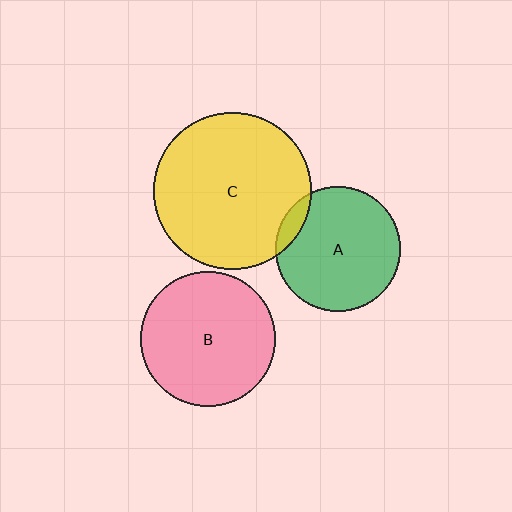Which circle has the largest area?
Circle C (yellow).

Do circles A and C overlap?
Yes.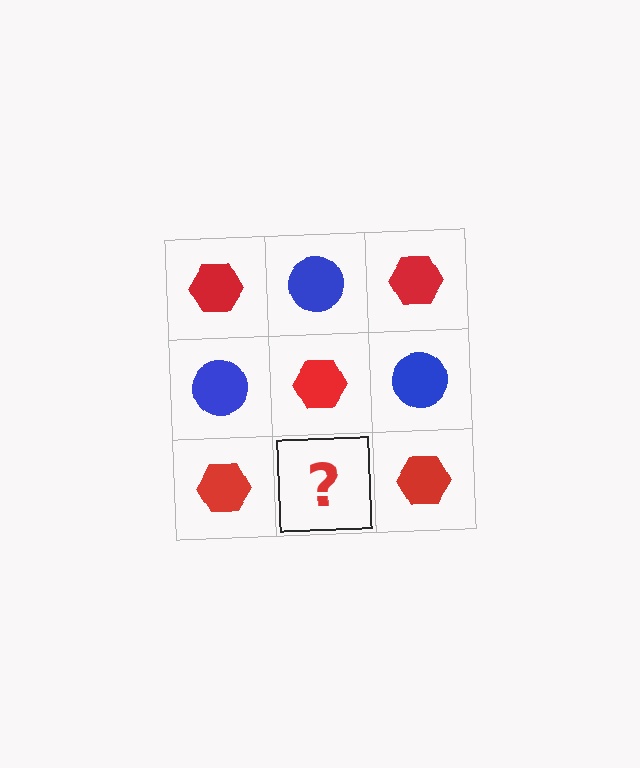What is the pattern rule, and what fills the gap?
The rule is that it alternates red hexagon and blue circle in a checkerboard pattern. The gap should be filled with a blue circle.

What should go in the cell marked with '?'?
The missing cell should contain a blue circle.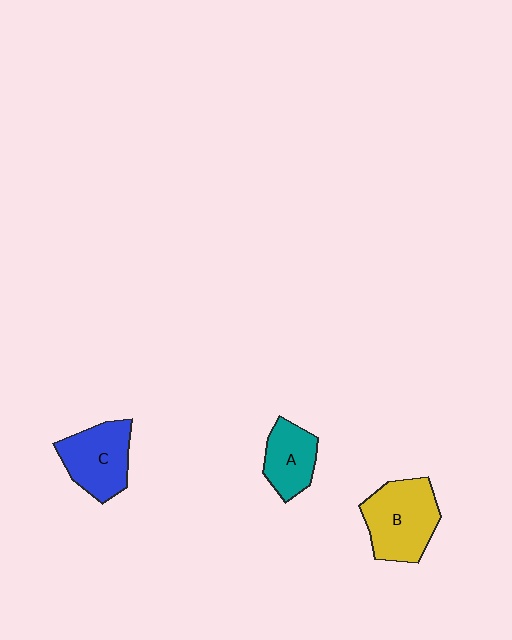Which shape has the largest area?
Shape B (yellow).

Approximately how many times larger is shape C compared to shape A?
Approximately 1.3 times.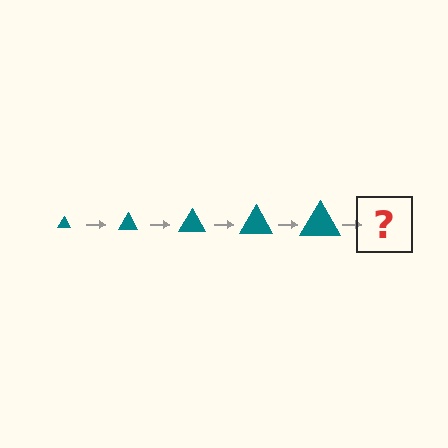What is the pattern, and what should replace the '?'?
The pattern is that the triangle gets progressively larger each step. The '?' should be a teal triangle, larger than the previous one.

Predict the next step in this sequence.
The next step is a teal triangle, larger than the previous one.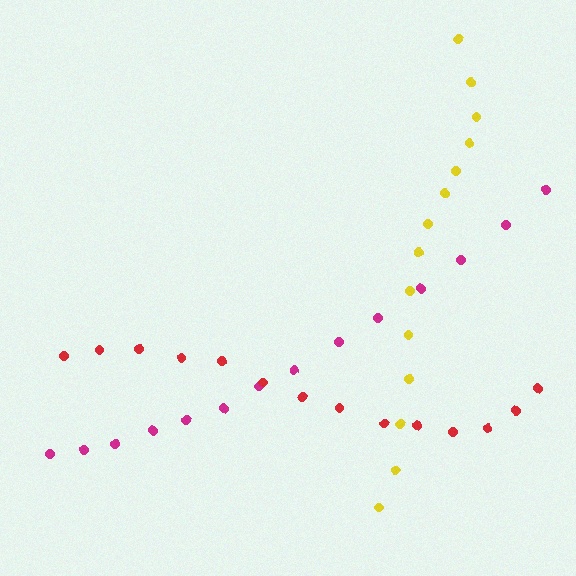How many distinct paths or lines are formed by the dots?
There are 3 distinct paths.